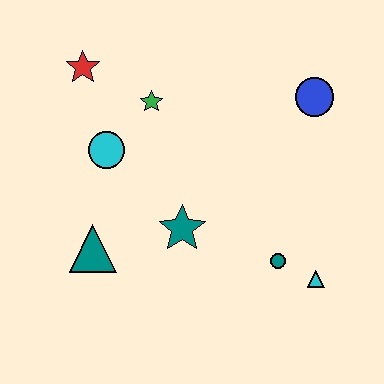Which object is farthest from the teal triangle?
The blue circle is farthest from the teal triangle.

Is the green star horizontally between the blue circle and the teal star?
No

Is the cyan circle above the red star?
No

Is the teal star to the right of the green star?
Yes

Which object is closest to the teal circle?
The cyan triangle is closest to the teal circle.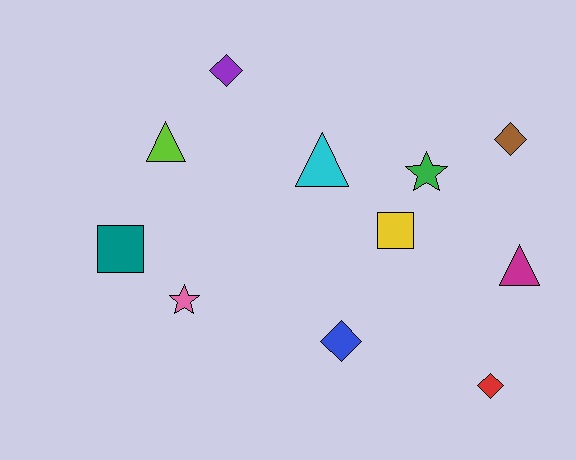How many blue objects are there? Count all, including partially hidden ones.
There is 1 blue object.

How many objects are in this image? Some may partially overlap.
There are 11 objects.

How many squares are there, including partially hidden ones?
There are 2 squares.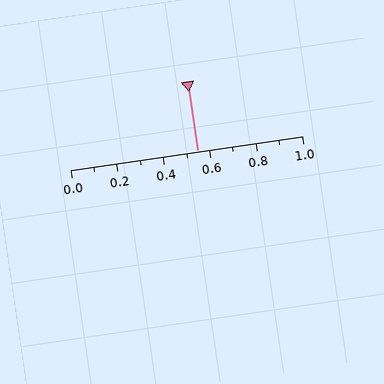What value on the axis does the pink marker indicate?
The marker indicates approximately 0.55.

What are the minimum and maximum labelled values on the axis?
The axis runs from 0.0 to 1.0.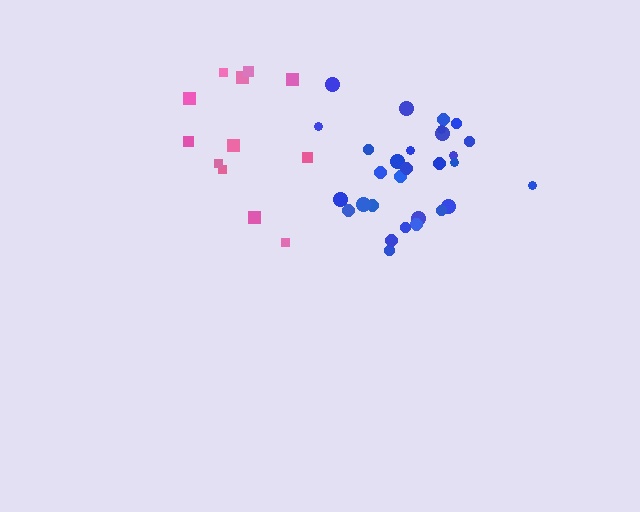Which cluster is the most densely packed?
Blue.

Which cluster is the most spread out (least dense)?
Pink.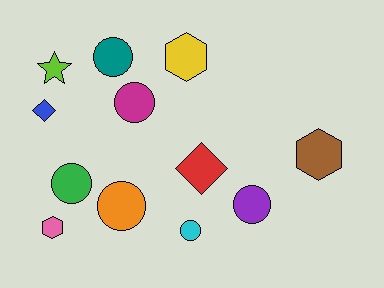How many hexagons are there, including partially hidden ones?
There are 3 hexagons.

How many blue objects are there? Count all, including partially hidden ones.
There is 1 blue object.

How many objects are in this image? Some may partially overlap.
There are 12 objects.